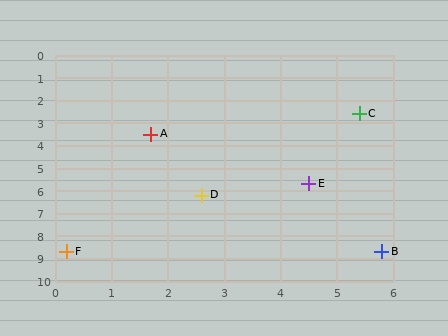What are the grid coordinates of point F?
Point F is at approximately (0.2, 8.7).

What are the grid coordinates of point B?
Point B is at approximately (5.8, 8.7).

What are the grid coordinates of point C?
Point C is at approximately (5.4, 2.6).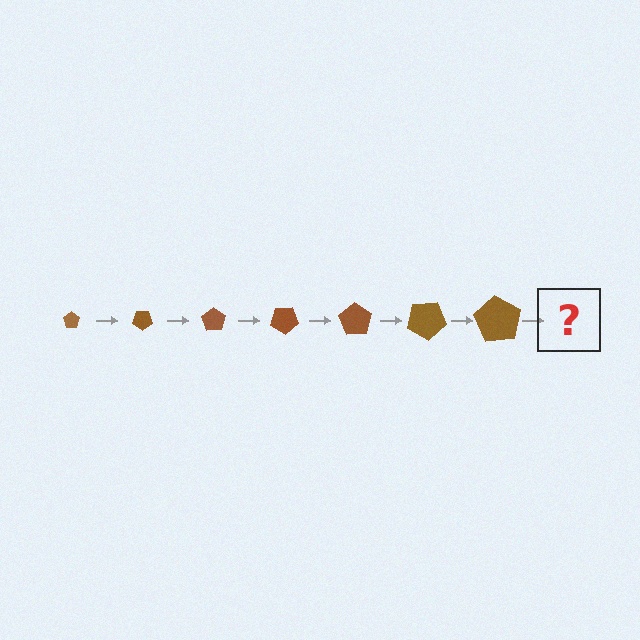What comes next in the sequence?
The next element should be a pentagon, larger than the previous one and rotated 245 degrees from the start.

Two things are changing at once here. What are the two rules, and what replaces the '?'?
The two rules are that the pentagon grows larger each step and it rotates 35 degrees each step. The '?' should be a pentagon, larger than the previous one and rotated 245 degrees from the start.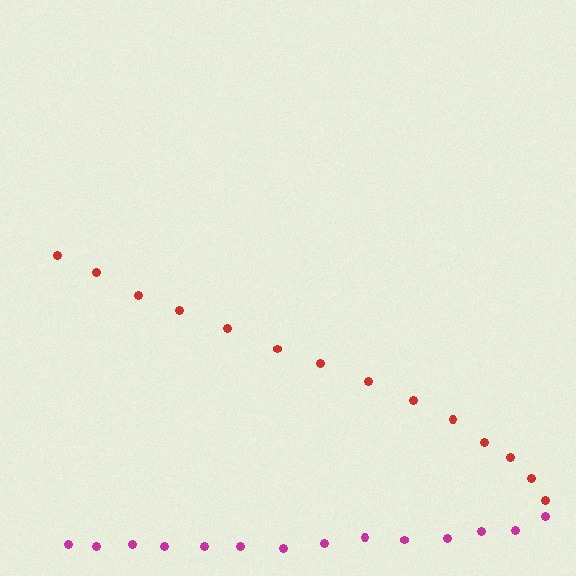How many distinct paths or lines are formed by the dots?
There are 2 distinct paths.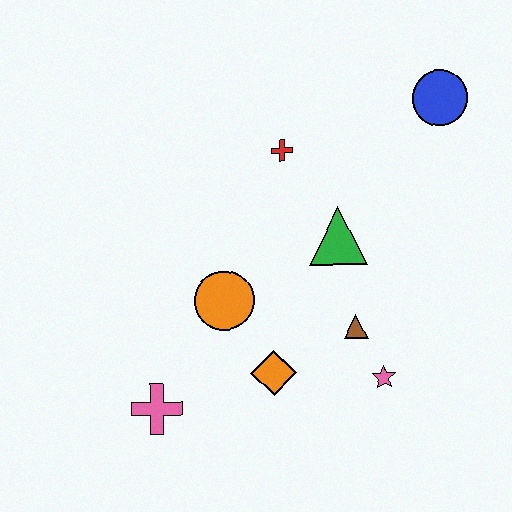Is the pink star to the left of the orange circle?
No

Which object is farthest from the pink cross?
The blue circle is farthest from the pink cross.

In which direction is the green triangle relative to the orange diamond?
The green triangle is above the orange diamond.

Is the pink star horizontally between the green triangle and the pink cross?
No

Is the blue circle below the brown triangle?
No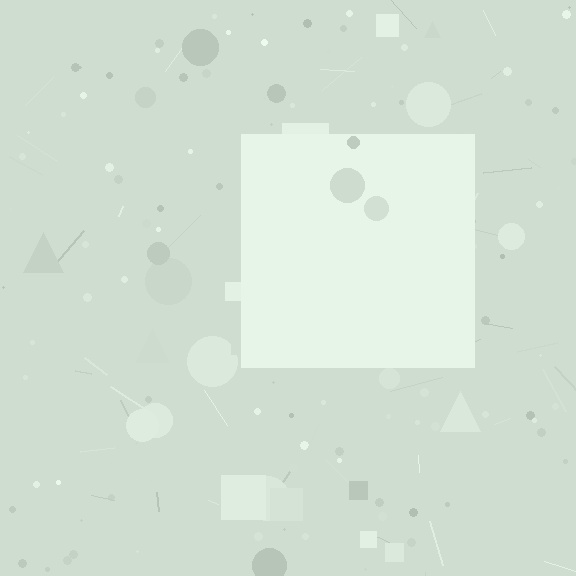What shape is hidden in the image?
A square is hidden in the image.